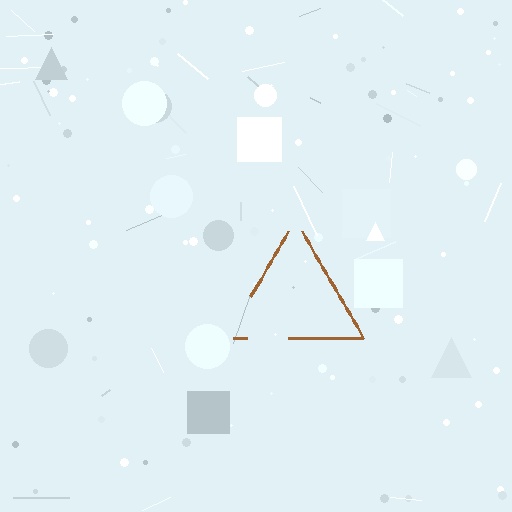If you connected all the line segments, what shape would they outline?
They would outline a triangle.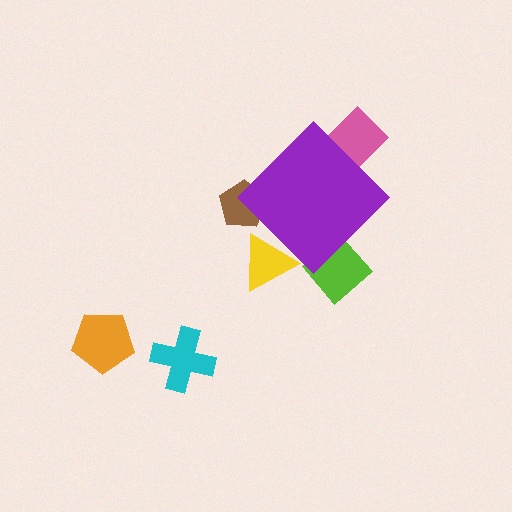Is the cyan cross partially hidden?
No, the cyan cross is fully visible.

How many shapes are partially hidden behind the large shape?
4 shapes are partially hidden.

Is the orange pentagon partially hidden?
No, the orange pentagon is fully visible.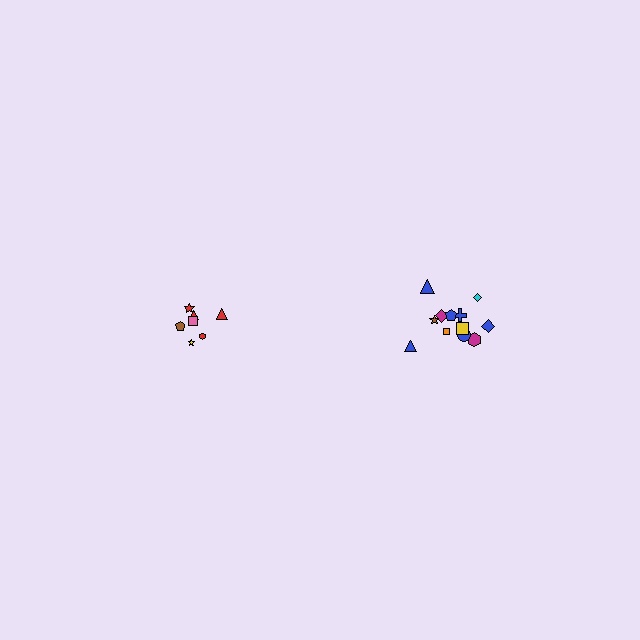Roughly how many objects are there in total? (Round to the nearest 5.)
Roughly 20 objects in total.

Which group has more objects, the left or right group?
The right group.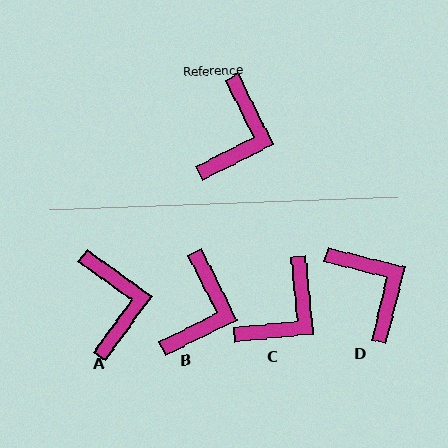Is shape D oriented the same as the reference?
No, it is off by about 50 degrees.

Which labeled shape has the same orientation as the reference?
B.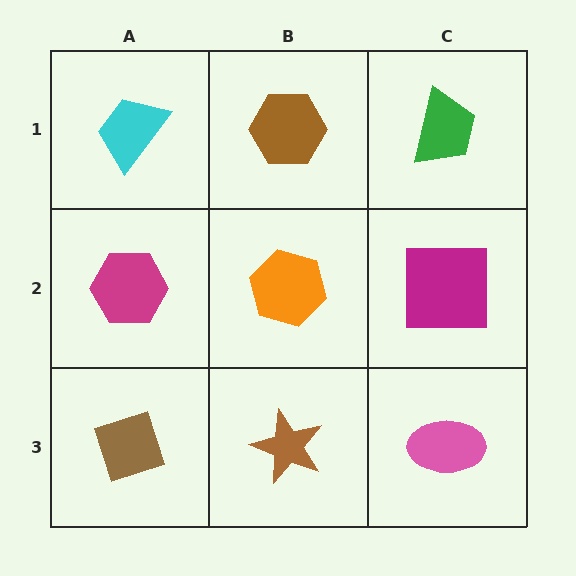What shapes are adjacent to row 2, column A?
A cyan trapezoid (row 1, column A), a brown diamond (row 3, column A), an orange hexagon (row 2, column B).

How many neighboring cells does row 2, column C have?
3.